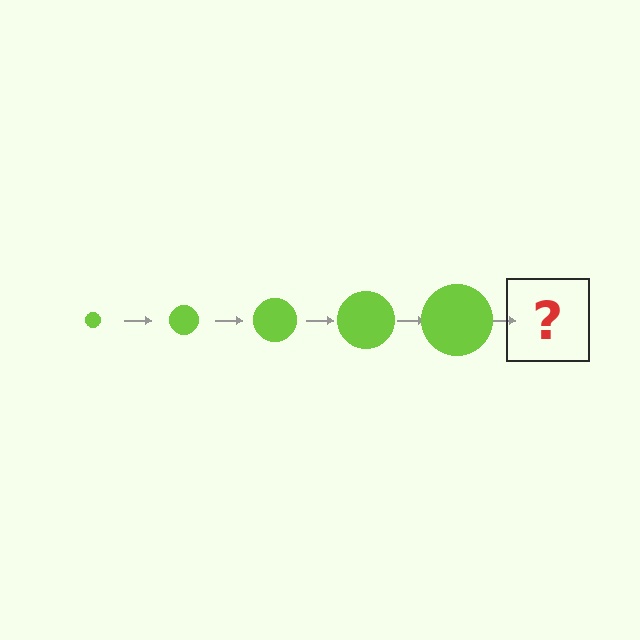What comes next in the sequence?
The next element should be a lime circle, larger than the previous one.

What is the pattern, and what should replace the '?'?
The pattern is that the circle gets progressively larger each step. The '?' should be a lime circle, larger than the previous one.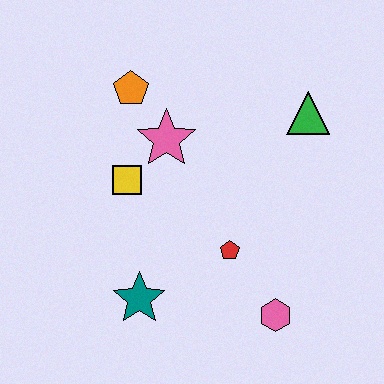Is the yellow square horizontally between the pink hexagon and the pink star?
No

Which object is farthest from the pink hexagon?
The orange pentagon is farthest from the pink hexagon.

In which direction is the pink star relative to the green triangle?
The pink star is to the left of the green triangle.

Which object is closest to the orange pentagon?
The pink star is closest to the orange pentagon.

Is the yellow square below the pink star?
Yes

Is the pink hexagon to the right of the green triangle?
No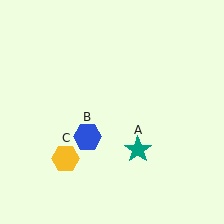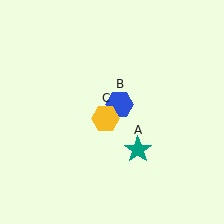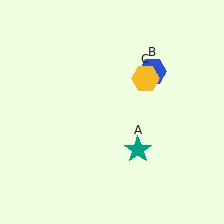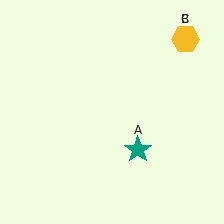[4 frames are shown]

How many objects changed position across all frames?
2 objects changed position: blue hexagon (object B), yellow hexagon (object C).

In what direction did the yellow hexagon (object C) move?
The yellow hexagon (object C) moved up and to the right.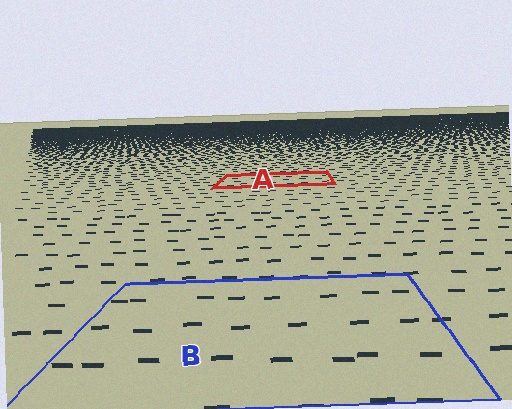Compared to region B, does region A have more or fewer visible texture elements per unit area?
Region A has more texture elements per unit area — they are packed more densely because it is farther away.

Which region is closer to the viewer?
Region B is closer. The texture elements there are larger and more spread out.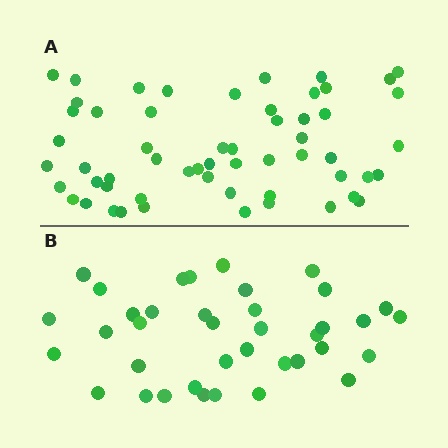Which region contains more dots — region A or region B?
Region A (the top region) has more dots.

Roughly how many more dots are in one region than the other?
Region A has approximately 20 more dots than region B.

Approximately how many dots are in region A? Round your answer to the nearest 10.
About 60 dots. (The exact count is 57, which rounds to 60.)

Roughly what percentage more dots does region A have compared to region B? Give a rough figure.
About 50% more.